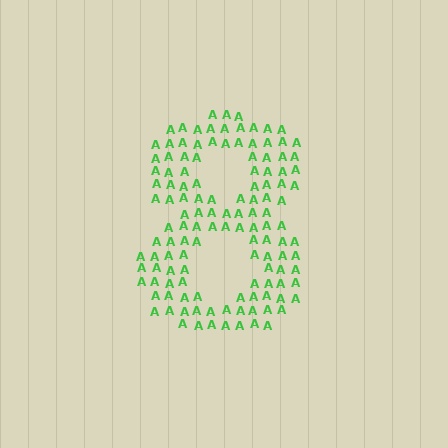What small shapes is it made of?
It is made of small letter A's.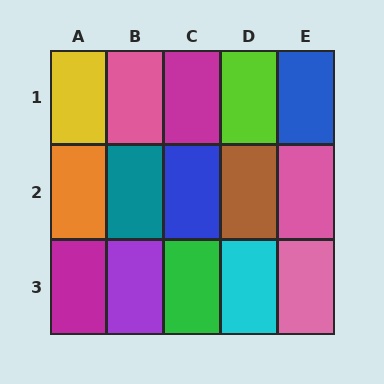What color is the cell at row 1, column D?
Lime.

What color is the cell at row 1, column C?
Magenta.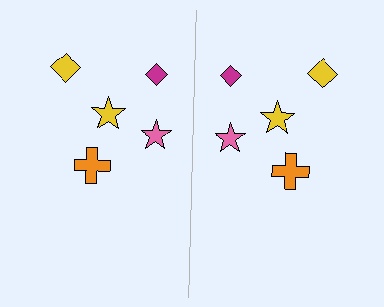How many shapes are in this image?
There are 10 shapes in this image.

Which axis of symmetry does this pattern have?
The pattern has a vertical axis of symmetry running through the center of the image.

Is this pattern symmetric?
Yes, this pattern has bilateral (reflection) symmetry.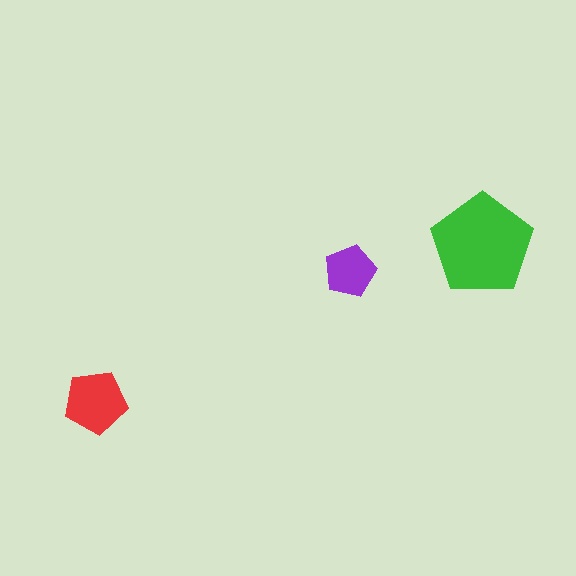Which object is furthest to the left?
The red pentagon is leftmost.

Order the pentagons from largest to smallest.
the green one, the red one, the purple one.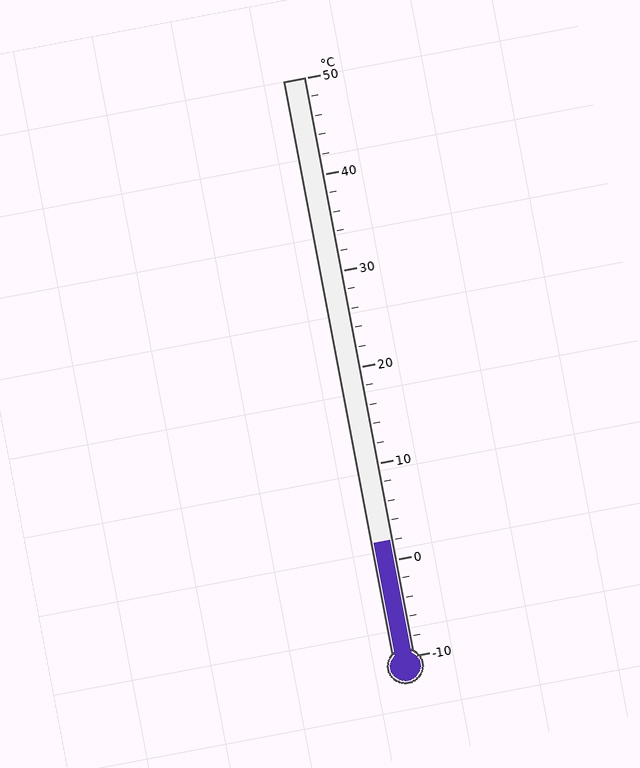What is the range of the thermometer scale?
The thermometer scale ranges from -10°C to 50°C.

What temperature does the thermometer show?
The thermometer shows approximately 2°C.